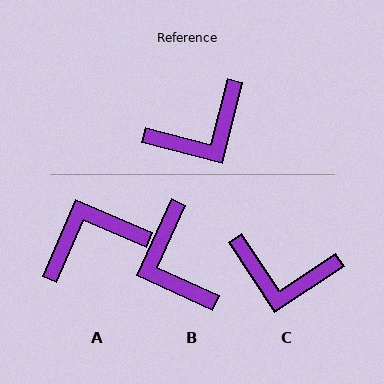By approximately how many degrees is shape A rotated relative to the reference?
Approximately 171 degrees counter-clockwise.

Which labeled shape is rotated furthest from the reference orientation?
A, about 171 degrees away.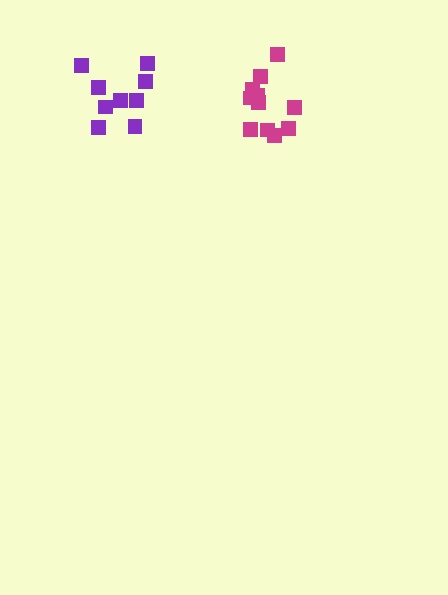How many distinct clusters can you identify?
There are 2 distinct clusters.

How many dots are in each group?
Group 1: 11 dots, Group 2: 9 dots (20 total).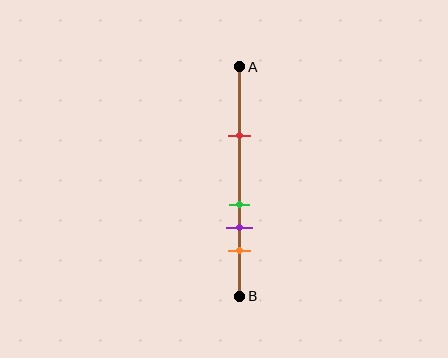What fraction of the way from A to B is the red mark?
The red mark is approximately 30% (0.3) of the way from A to B.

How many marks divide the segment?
There are 4 marks dividing the segment.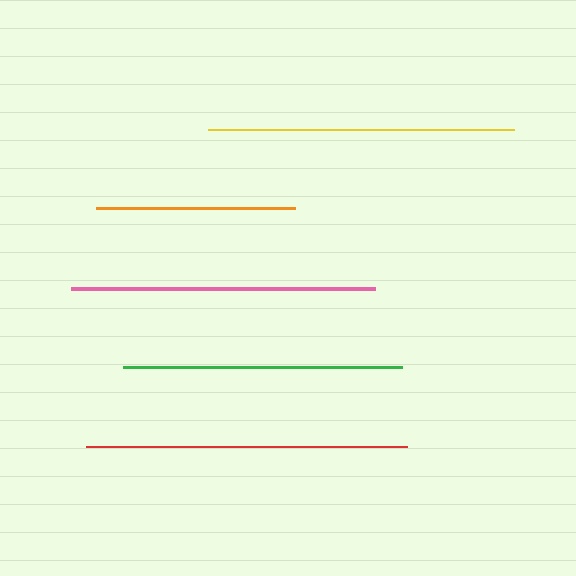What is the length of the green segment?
The green segment is approximately 279 pixels long.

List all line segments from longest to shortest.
From longest to shortest: red, yellow, pink, green, orange.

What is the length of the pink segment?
The pink segment is approximately 305 pixels long.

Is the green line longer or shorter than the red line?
The red line is longer than the green line.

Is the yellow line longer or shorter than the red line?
The red line is longer than the yellow line.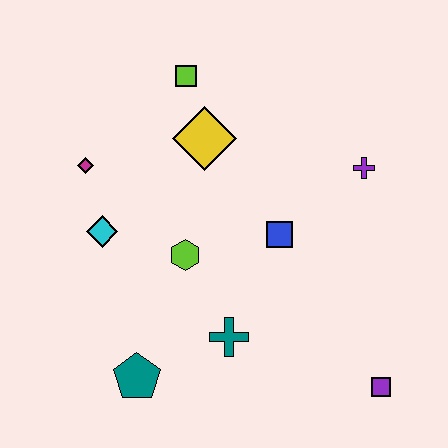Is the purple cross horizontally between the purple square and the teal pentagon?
Yes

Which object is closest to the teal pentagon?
The teal cross is closest to the teal pentagon.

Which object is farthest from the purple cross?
The teal pentagon is farthest from the purple cross.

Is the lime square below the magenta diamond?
No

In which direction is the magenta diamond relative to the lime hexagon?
The magenta diamond is to the left of the lime hexagon.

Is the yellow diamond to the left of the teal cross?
Yes